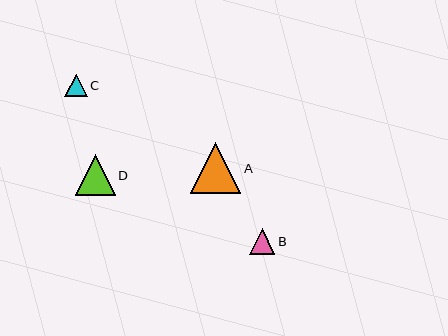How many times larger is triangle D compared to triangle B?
Triangle D is approximately 1.6 times the size of triangle B.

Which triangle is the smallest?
Triangle C is the smallest with a size of approximately 23 pixels.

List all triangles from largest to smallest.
From largest to smallest: A, D, B, C.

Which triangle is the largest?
Triangle A is the largest with a size of approximately 51 pixels.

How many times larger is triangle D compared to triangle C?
Triangle D is approximately 1.8 times the size of triangle C.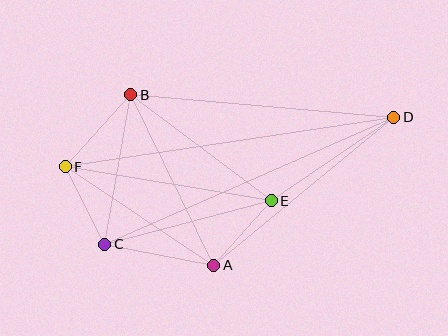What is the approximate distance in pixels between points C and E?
The distance between C and E is approximately 172 pixels.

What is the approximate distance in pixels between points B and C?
The distance between B and C is approximately 152 pixels.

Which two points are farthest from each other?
Points D and F are farthest from each other.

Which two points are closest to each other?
Points A and E are closest to each other.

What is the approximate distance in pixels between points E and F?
The distance between E and F is approximately 209 pixels.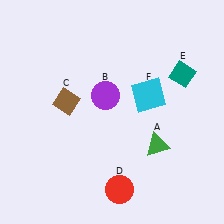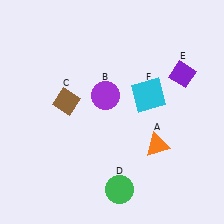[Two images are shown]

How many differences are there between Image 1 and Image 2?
There are 3 differences between the two images.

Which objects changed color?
A changed from green to orange. D changed from red to green. E changed from teal to purple.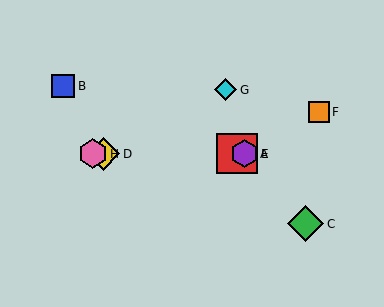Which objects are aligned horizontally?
Objects A, D, E, H are aligned horizontally.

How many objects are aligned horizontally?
4 objects (A, D, E, H) are aligned horizontally.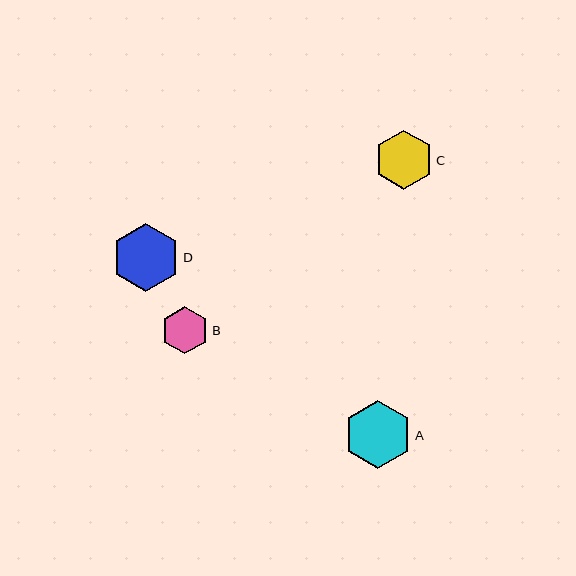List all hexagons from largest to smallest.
From largest to smallest: A, D, C, B.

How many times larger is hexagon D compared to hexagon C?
Hexagon D is approximately 1.2 times the size of hexagon C.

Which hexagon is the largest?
Hexagon A is the largest with a size of approximately 68 pixels.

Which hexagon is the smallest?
Hexagon B is the smallest with a size of approximately 47 pixels.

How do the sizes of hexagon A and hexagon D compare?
Hexagon A and hexagon D are approximately the same size.